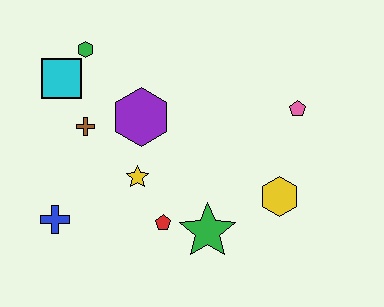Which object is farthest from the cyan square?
The yellow hexagon is farthest from the cyan square.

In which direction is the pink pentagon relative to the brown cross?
The pink pentagon is to the right of the brown cross.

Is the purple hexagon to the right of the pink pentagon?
No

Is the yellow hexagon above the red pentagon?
Yes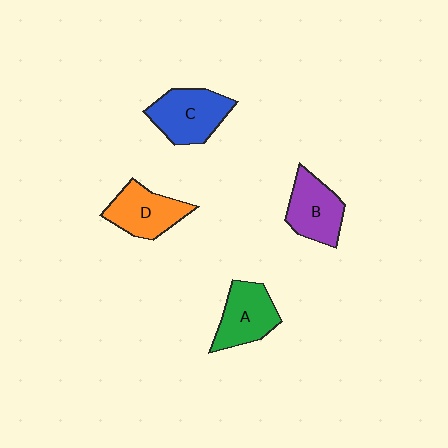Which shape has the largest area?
Shape C (blue).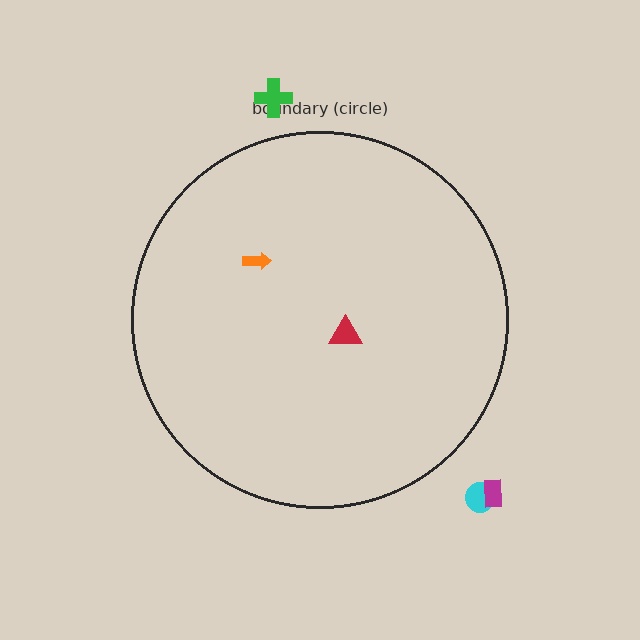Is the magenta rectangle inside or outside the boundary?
Outside.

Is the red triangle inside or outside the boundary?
Inside.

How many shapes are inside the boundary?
2 inside, 3 outside.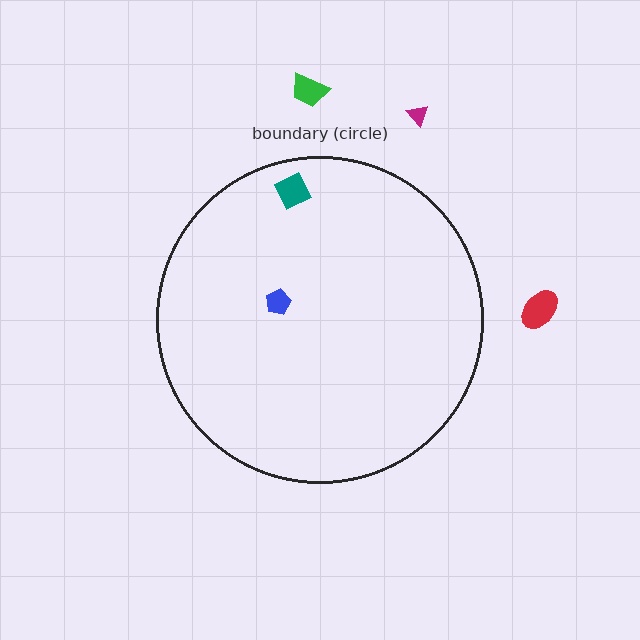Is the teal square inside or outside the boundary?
Inside.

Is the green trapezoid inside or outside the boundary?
Outside.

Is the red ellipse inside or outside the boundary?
Outside.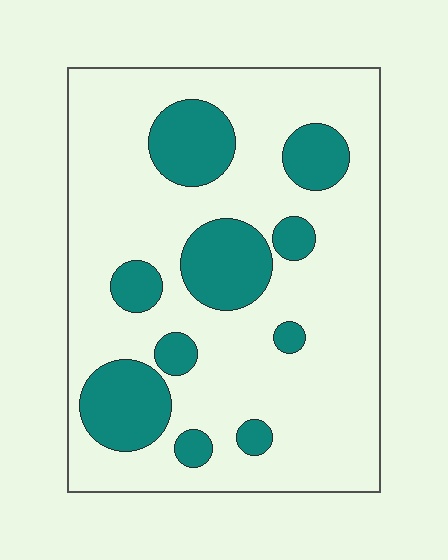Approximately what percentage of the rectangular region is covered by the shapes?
Approximately 25%.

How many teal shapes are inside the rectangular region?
10.